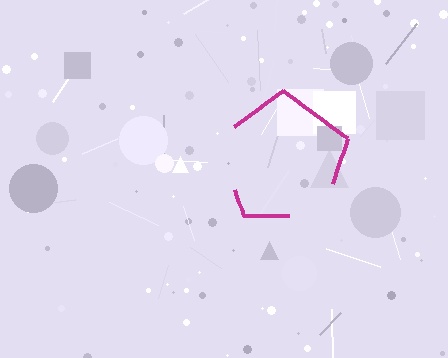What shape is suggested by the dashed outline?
The dashed outline suggests a pentagon.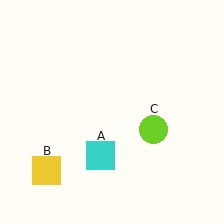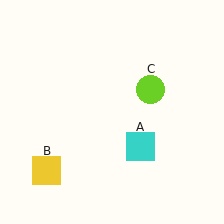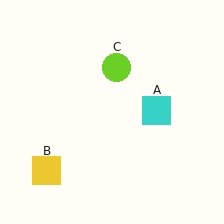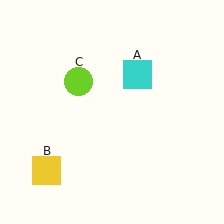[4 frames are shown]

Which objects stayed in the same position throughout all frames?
Yellow square (object B) remained stationary.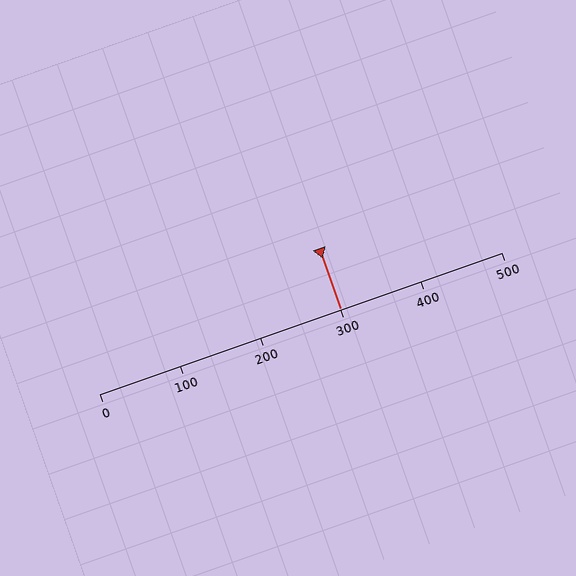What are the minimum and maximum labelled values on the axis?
The axis runs from 0 to 500.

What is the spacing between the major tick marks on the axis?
The major ticks are spaced 100 apart.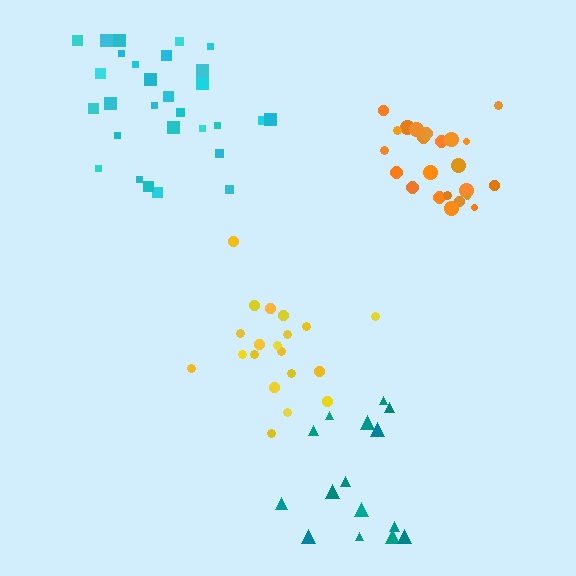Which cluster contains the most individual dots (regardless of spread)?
Cyan (29).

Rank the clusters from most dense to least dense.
orange, yellow, cyan, teal.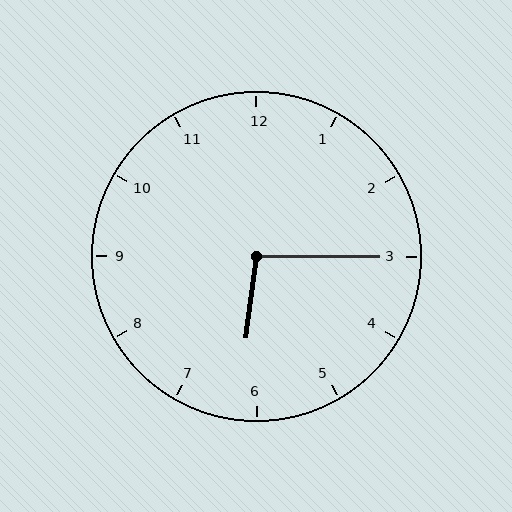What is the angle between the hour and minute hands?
Approximately 98 degrees.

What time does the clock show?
6:15.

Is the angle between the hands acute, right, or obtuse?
It is obtuse.